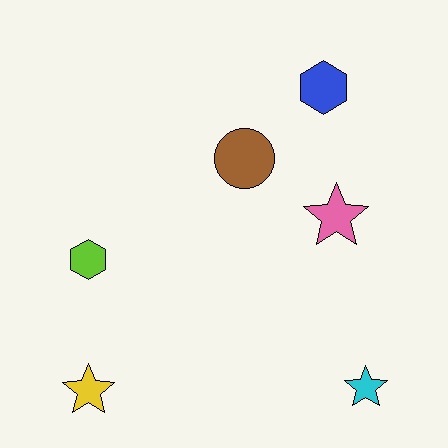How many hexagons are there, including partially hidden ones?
There are 2 hexagons.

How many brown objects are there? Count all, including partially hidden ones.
There is 1 brown object.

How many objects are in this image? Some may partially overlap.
There are 6 objects.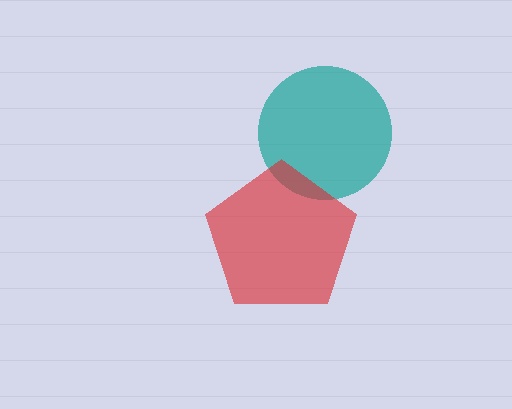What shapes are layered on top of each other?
The layered shapes are: a teal circle, a red pentagon.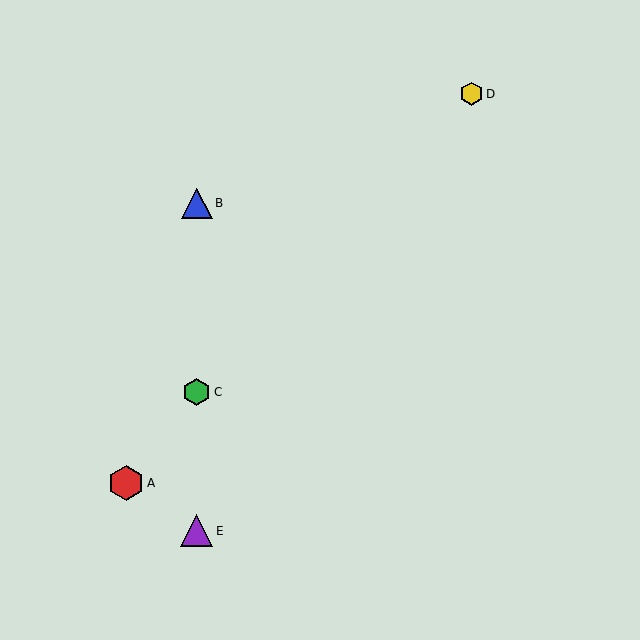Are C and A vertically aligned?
No, C is at x≈197 and A is at x≈126.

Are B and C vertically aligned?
Yes, both are at x≈197.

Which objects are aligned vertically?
Objects B, C, E are aligned vertically.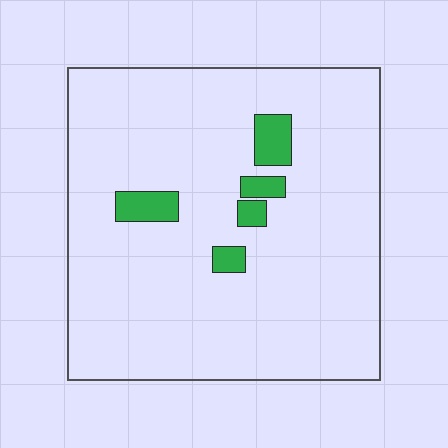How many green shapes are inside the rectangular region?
5.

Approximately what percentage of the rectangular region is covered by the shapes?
Approximately 5%.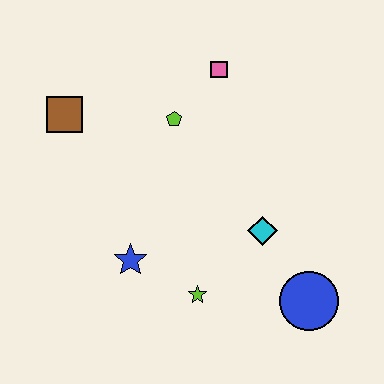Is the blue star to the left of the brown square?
No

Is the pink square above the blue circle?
Yes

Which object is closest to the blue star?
The lime star is closest to the blue star.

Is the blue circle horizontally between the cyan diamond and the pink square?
No